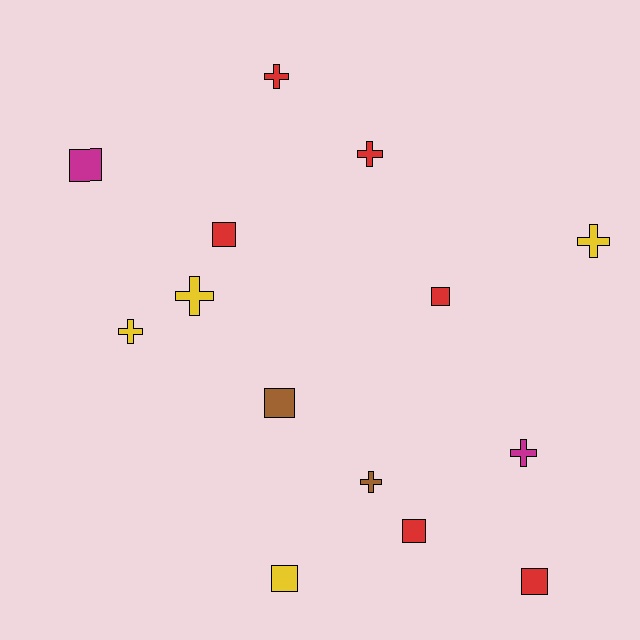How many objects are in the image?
There are 14 objects.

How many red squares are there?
There are 4 red squares.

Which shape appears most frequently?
Cross, with 7 objects.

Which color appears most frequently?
Red, with 6 objects.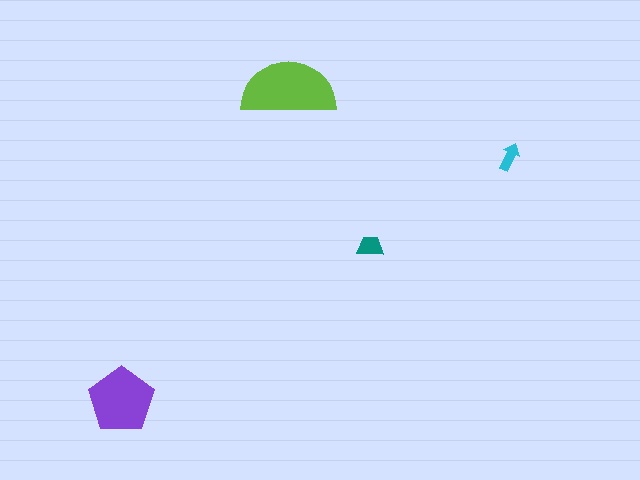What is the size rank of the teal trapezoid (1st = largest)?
3rd.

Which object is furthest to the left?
The purple pentagon is leftmost.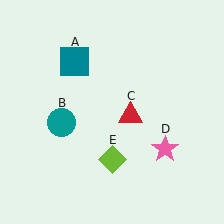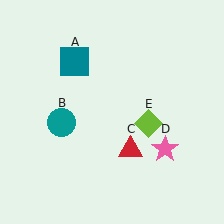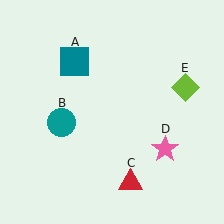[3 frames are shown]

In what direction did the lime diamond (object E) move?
The lime diamond (object E) moved up and to the right.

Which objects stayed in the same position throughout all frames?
Teal square (object A) and teal circle (object B) and pink star (object D) remained stationary.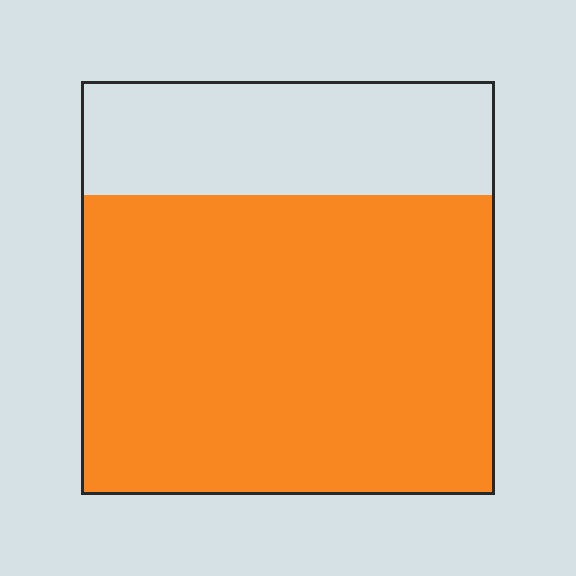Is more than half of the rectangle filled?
Yes.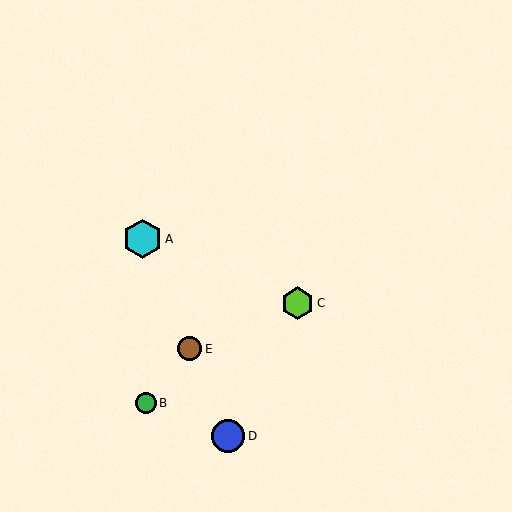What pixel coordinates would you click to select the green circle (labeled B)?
Click at (146, 403) to select the green circle B.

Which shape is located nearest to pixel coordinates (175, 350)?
The brown circle (labeled E) at (190, 349) is nearest to that location.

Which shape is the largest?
The cyan hexagon (labeled A) is the largest.